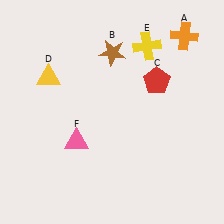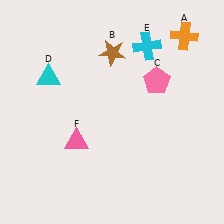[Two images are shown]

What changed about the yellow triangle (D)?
In Image 1, D is yellow. In Image 2, it changed to cyan.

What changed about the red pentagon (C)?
In Image 1, C is red. In Image 2, it changed to pink.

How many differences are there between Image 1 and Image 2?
There are 3 differences between the two images.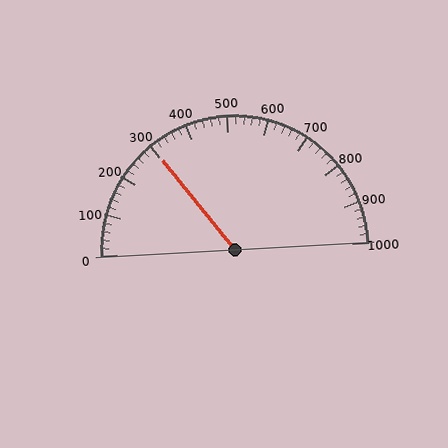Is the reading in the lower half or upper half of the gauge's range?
The reading is in the lower half of the range (0 to 1000).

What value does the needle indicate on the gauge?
The needle indicates approximately 300.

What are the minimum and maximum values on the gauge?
The gauge ranges from 0 to 1000.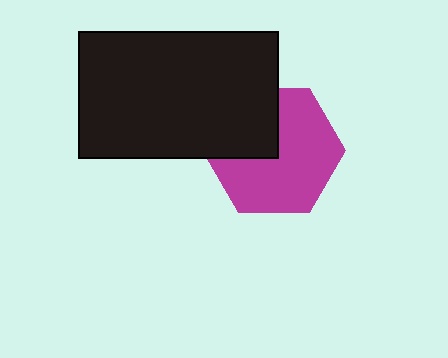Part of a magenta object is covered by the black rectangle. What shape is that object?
It is a hexagon.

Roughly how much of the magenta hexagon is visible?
Most of it is visible (roughly 67%).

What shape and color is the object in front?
The object in front is a black rectangle.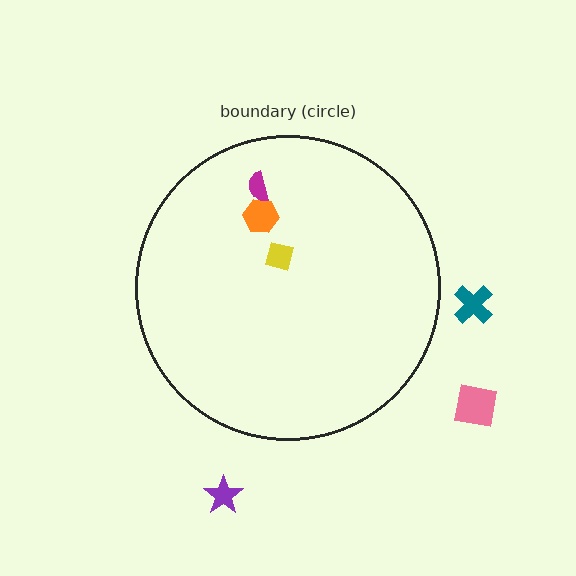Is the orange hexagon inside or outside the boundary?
Inside.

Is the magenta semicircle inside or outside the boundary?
Inside.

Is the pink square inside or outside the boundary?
Outside.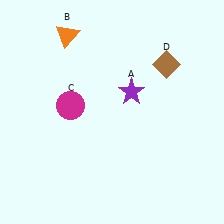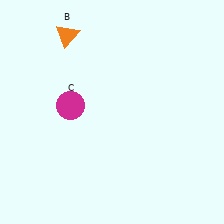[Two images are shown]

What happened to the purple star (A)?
The purple star (A) was removed in Image 2. It was in the top-right area of Image 1.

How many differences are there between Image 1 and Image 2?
There are 2 differences between the two images.